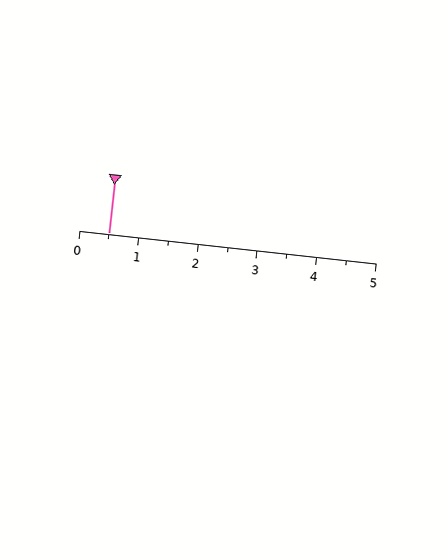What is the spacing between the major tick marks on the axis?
The major ticks are spaced 1 apart.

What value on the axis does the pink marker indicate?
The marker indicates approximately 0.5.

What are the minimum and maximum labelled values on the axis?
The axis runs from 0 to 5.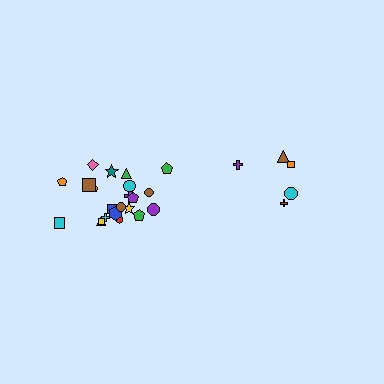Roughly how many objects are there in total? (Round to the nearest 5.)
Roughly 25 objects in total.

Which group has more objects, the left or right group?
The left group.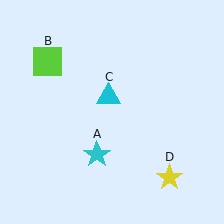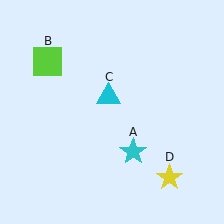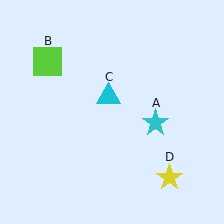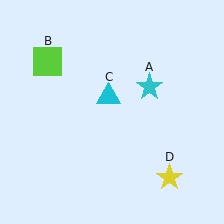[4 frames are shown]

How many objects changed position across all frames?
1 object changed position: cyan star (object A).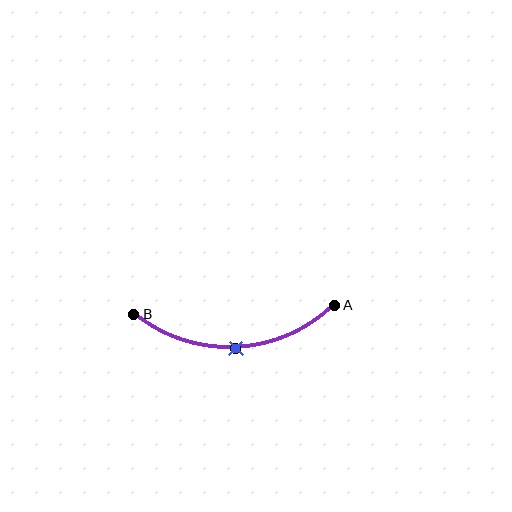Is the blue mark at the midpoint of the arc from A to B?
Yes. The blue mark lies on the arc at equal arc-length from both A and B — it is the arc midpoint.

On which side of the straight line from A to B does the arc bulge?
The arc bulges below the straight line connecting A and B.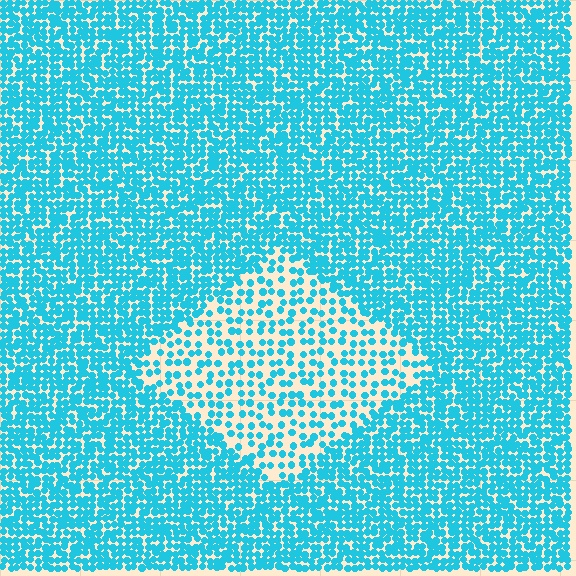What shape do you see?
I see a diamond.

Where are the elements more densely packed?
The elements are more densely packed outside the diamond boundary.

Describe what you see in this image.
The image contains small cyan elements arranged at two different densities. A diamond-shaped region is visible where the elements are less densely packed than the surrounding area.